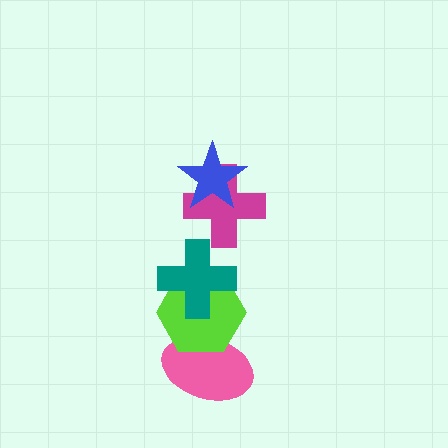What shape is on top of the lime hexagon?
The teal cross is on top of the lime hexagon.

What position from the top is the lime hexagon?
The lime hexagon is 4th from the top.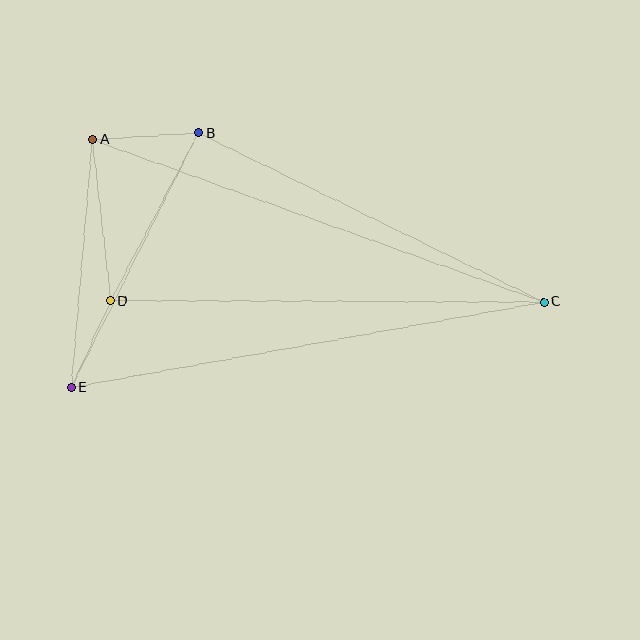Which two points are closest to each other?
Points D and E are closest to each other.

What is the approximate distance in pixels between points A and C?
The distance between A and C is approximately 479 pixels.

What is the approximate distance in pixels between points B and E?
The distance between B and E is approximately 284 pixels.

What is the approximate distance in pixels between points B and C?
The distance between B and C is approximately 384 pixels.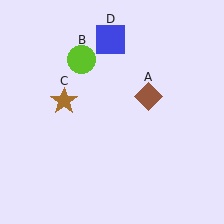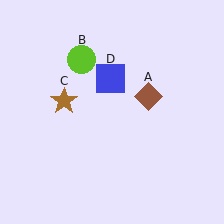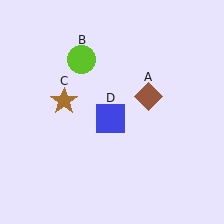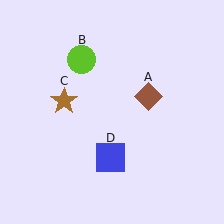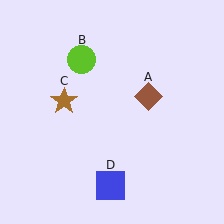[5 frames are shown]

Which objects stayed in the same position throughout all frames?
Brown diamond (object A) and lime circle (object B) and brown star (object C) remained stationary.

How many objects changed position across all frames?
1 object changed position: blue square (object D).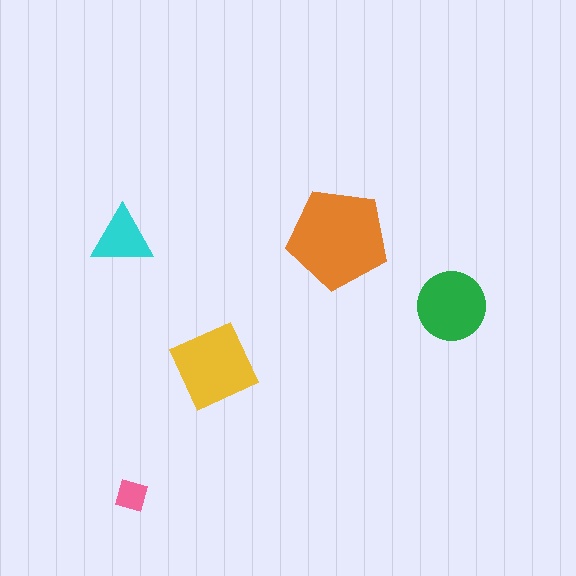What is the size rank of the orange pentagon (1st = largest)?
1st.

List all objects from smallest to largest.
The pink diamond, the cyan triangle, the green circle, the yellow square, the orange pentagon.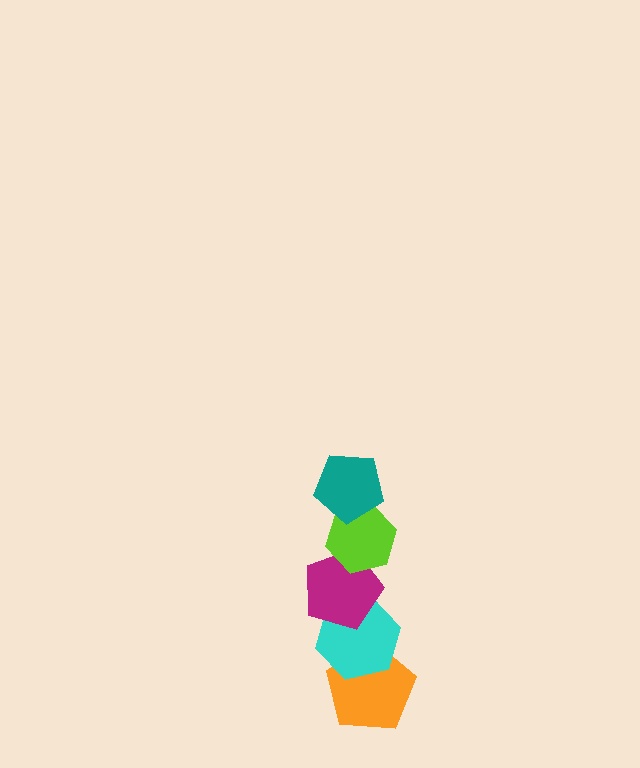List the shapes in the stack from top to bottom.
From top to bottom: the teal pentagon, the lime hexagon, the magenta pentagon, the cyan hexagon, the orange pentagon.